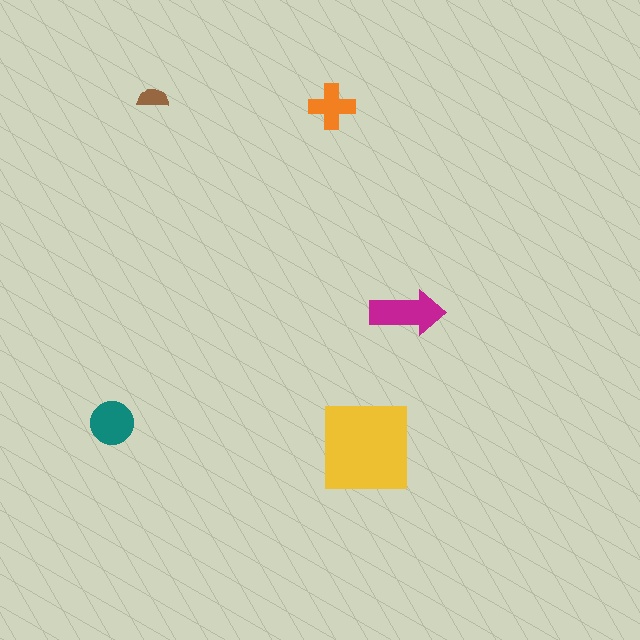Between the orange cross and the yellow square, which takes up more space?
The yellow square.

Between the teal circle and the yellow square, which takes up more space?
The yellow square.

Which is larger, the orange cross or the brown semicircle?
The orange cross.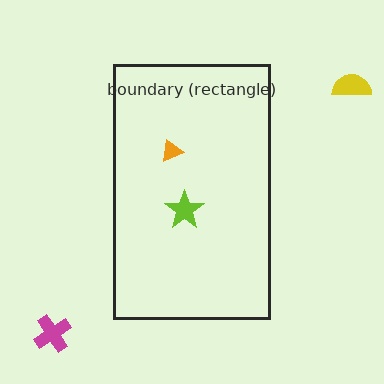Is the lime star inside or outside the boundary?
Inside.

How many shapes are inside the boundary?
2 inside, 2 outside.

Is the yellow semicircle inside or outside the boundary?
Outside.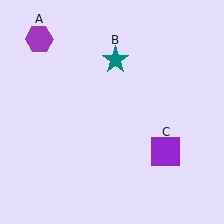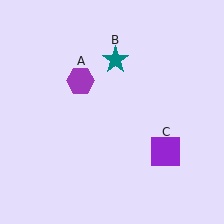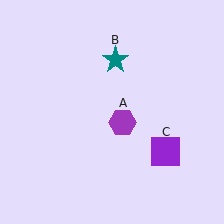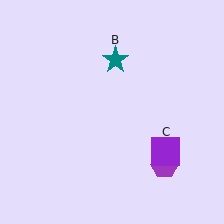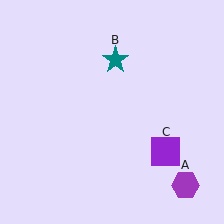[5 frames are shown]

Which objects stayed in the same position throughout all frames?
Teal star (object B) and purple square (object C) remained stationary.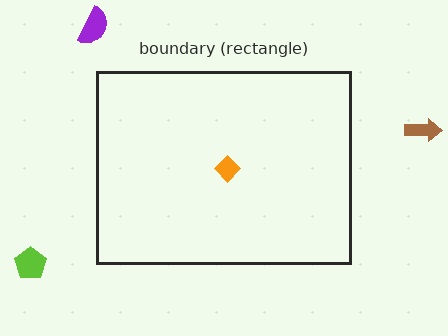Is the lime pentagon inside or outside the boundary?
Outside.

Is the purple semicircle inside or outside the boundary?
Outside.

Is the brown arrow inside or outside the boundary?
Outside.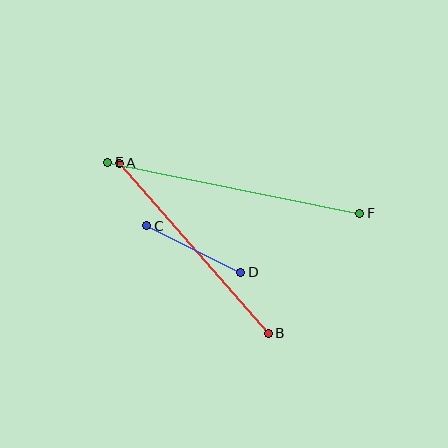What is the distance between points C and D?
The distance is approximately 105 pixels.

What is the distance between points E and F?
The distance is approximately 257 pixels.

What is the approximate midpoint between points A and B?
The midpoint is at approximately (194, 248) pixels.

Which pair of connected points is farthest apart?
Points E and F are farthest apart.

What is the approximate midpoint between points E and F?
The midpoint is at approximately (234, 188) pixels.